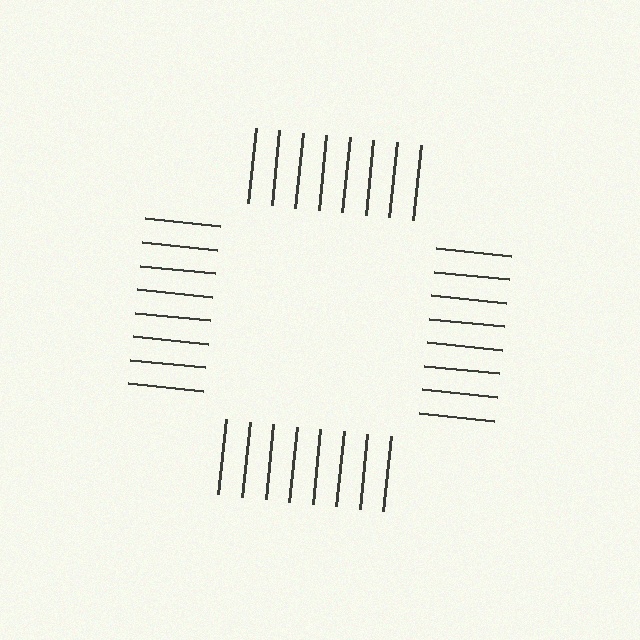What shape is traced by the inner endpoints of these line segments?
An illusory square — the line segments terminate on its edges but no continuous stroke is drawn.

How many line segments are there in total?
32 — 8 along each of the 4 edges.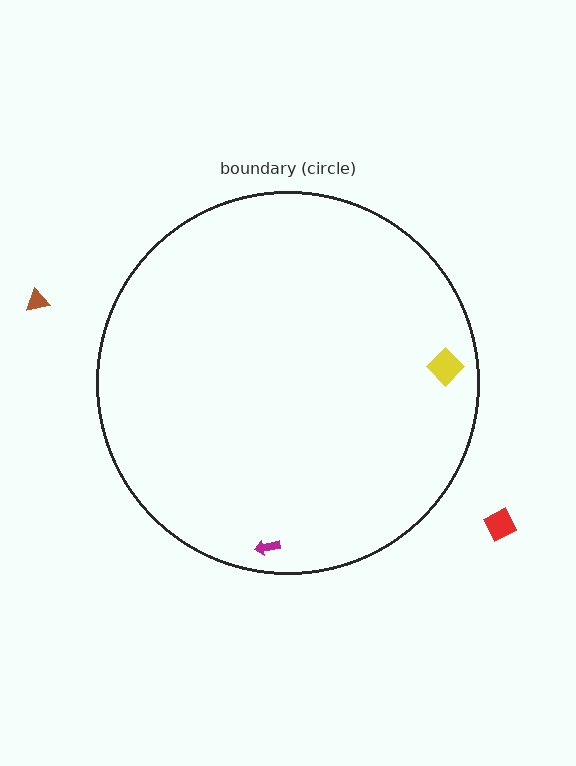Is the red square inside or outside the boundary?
Outside.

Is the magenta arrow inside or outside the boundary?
Inside.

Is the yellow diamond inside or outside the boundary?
Inside.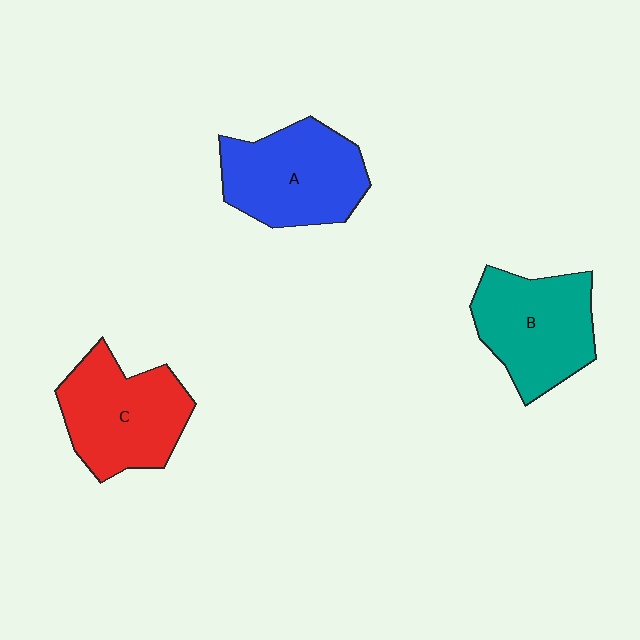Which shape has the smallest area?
Shape B (teal).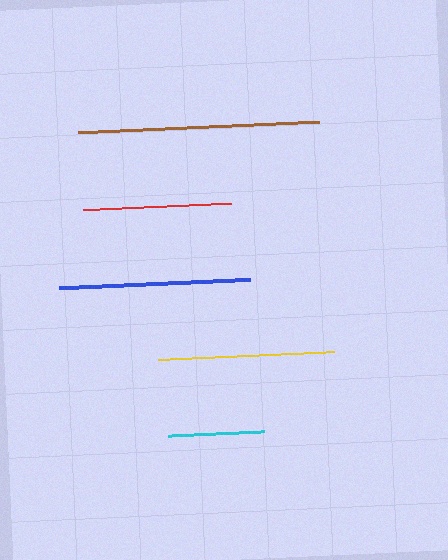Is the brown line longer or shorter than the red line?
The brown line is longer than the red line.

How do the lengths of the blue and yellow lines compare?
The blue and yellow lines are approximately the same length.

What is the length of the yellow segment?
The yellow segment is approximately 178 pixels long.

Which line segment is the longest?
The brown line is the longest at approximately 241 pixels.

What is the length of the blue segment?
The blue segment is approximately 190 pixels long.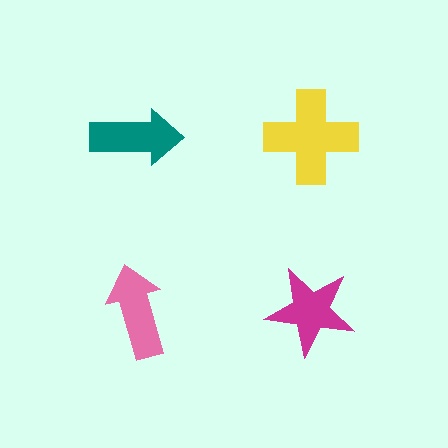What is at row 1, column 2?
A yellow cross.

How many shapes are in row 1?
2 shapes.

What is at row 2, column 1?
A pink arrow.